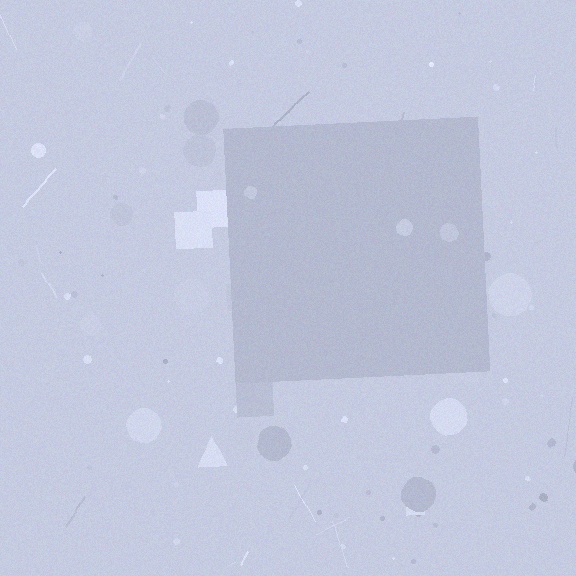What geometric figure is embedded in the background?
A square is embedded in the background.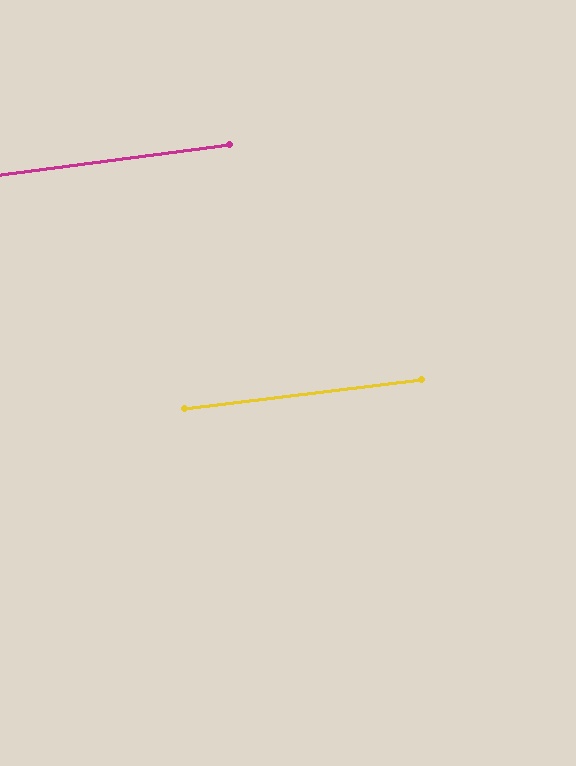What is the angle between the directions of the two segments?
Approximately 1 degree.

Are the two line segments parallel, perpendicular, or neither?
Parallel — their directions differ by only 0.5°.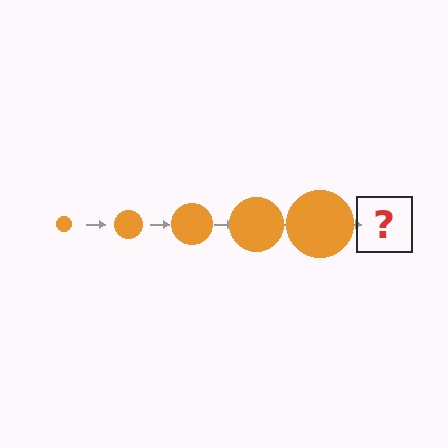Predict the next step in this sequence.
The next step is an orange circle, larger than the previous one.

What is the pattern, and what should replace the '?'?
The pattern is that the circle gets progressively larger each step. The '?' should be an orange circle, larger than the previous one.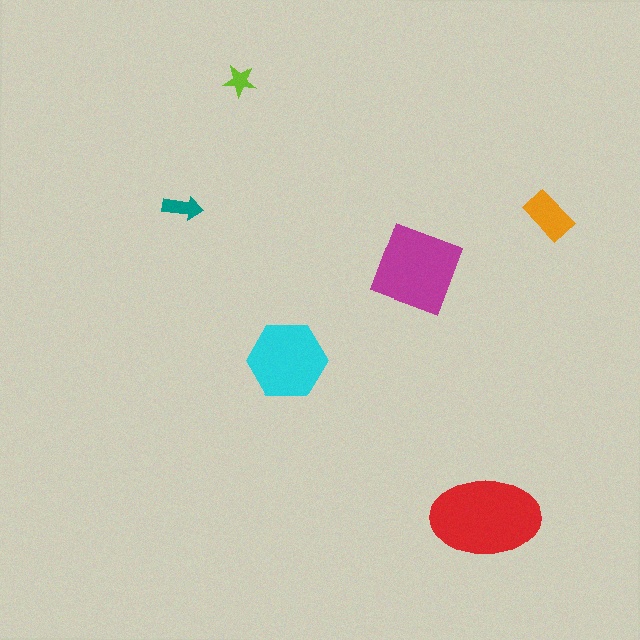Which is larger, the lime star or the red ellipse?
The red ellipse.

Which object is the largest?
The red ellipse.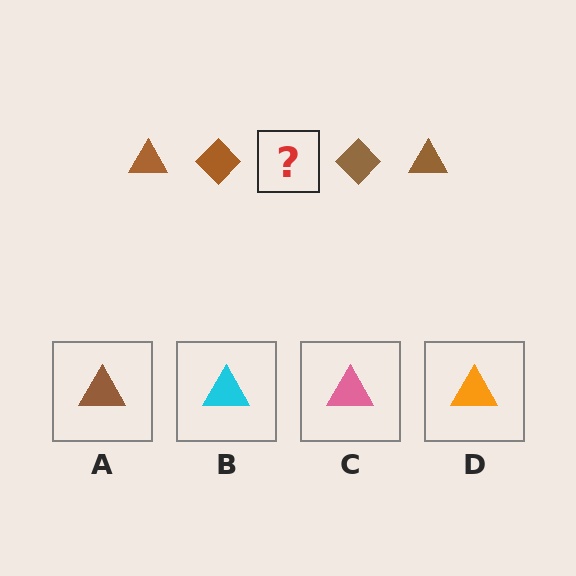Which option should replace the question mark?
Option A.